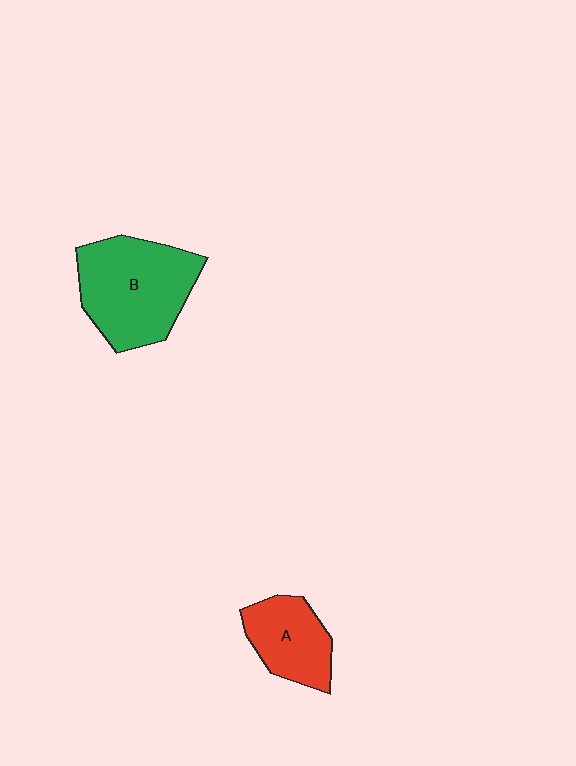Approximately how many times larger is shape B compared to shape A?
Approximately 1.7 times.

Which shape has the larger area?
Shape B (green).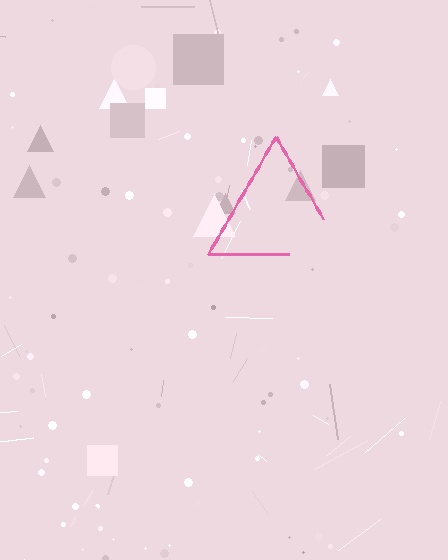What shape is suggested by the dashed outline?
The dashed outline suggests a triangle.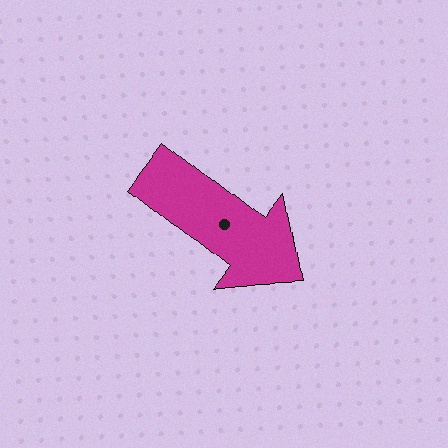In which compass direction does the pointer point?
Southeast.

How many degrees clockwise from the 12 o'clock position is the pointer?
Approximately 128 degrees.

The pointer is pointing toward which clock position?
Roughly 4 o'clock.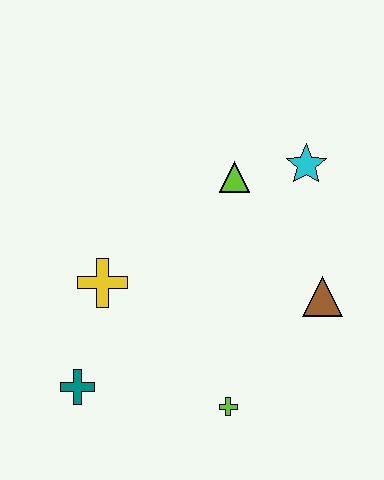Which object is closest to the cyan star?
The lime triangle is closest to the cyan star.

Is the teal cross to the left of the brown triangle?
Yes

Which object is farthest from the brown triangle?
The teal cross is farthest from the brown triangle.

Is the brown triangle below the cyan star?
Yes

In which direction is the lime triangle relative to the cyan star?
The lime triangle is to the left of the cyan star.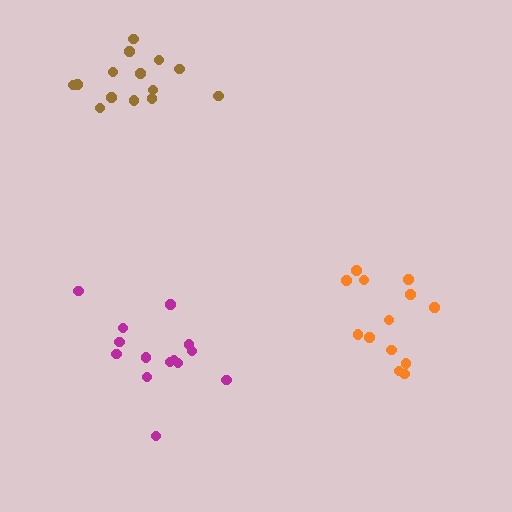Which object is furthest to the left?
The magenta cluster is leftmost.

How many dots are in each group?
Group 1: 14 dots, Group 2: 13 dots, Group 3: 14 dots (41 total).